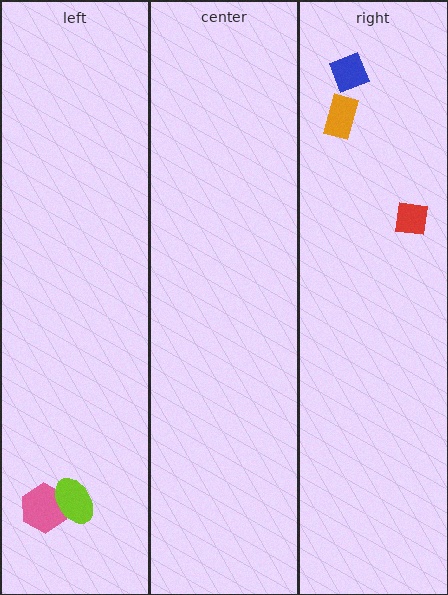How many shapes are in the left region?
2.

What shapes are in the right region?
The red square, the blue square, the orange rectangle.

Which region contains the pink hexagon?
The left region.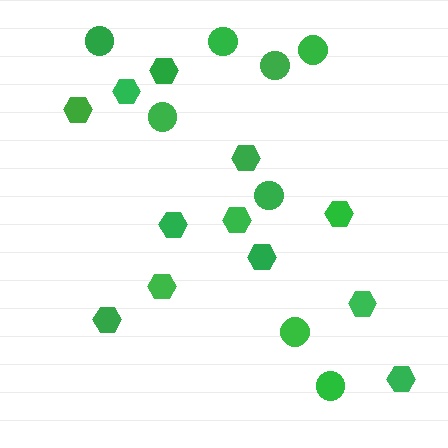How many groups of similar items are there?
There are 2 groups: one group of hexagons (12) and one group of circles (8).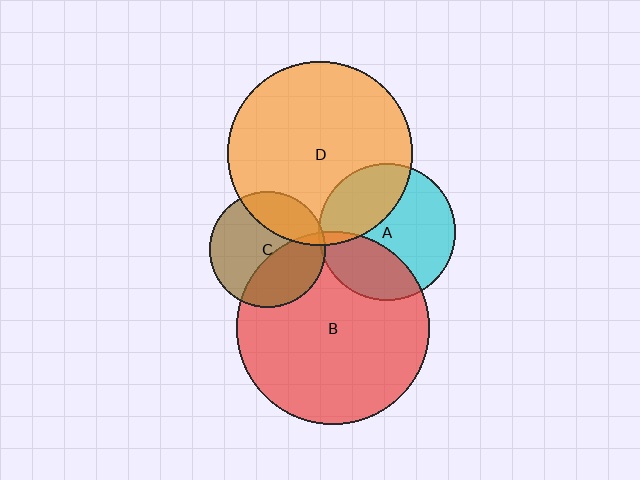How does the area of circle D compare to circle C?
Approximately 2.5 times.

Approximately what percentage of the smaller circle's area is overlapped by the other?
Approximately 25%.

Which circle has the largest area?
Circle B (red).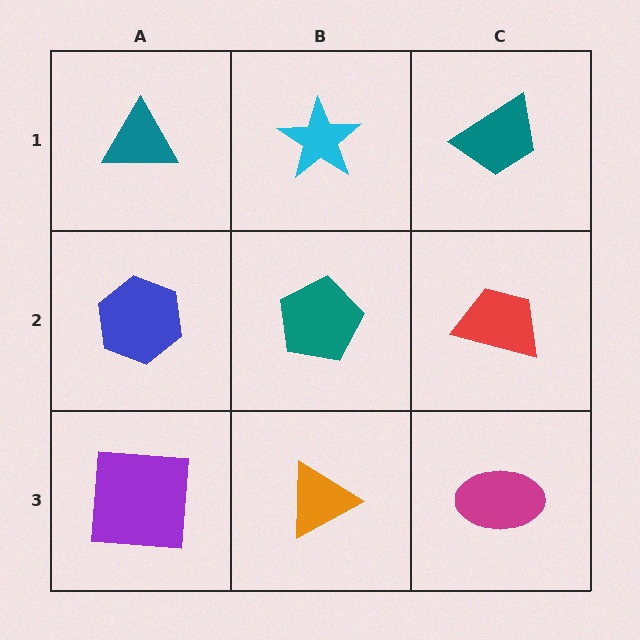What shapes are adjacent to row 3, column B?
A teal pentagon (row 2, column B), a purple square (row 3, column A), a magenta ellipse (row 3, column C).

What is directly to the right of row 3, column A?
An orange triangle.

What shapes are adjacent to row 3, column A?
A blue hexagon (row 2, column A), an orange triangle (row 3, column B).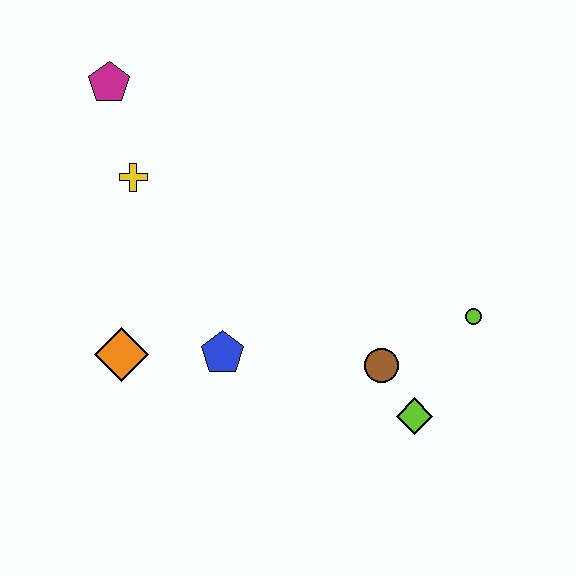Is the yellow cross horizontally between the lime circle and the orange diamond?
Yes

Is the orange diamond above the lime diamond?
Yes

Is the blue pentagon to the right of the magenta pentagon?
Yes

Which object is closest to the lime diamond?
The brown circle is closest to the lime diamond.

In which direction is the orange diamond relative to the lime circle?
The orange diamond is to the left of the lime circle.